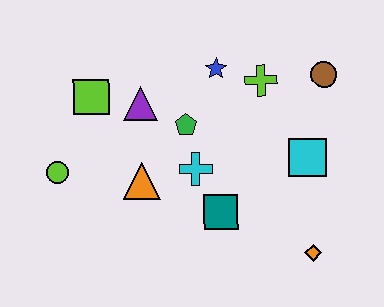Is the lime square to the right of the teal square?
No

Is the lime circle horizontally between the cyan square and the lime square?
No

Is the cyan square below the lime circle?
No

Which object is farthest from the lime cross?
The lime circle is farthest from the lime cross.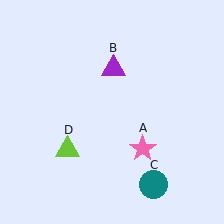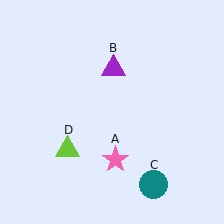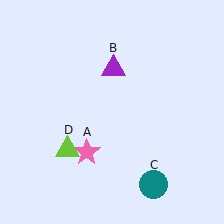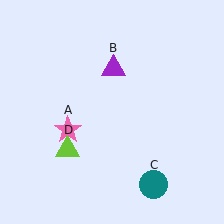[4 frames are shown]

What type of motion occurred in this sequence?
The pink star (object A) rotated clockwise around the center of the scene.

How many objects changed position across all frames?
1 object changed position: pink star (object A).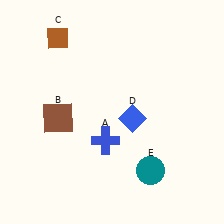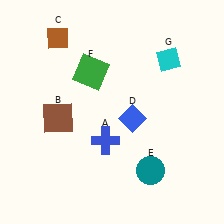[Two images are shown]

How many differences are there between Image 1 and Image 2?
There are 2 differences between the two images.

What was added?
A green square (F), a cyan diamond (G) were added in Image 2.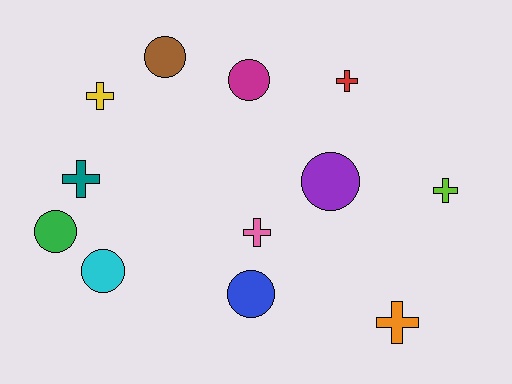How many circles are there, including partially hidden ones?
There are 6 circles.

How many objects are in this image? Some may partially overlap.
There are 12 objects.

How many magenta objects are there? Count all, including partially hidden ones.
There is 1 magenta object.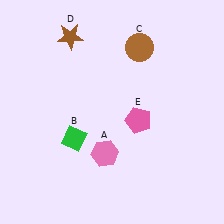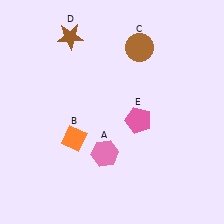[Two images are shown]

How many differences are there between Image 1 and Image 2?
There is 1 difference between the two images.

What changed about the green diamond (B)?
In Image 1, B is green. In Image 2, it changed to orange.